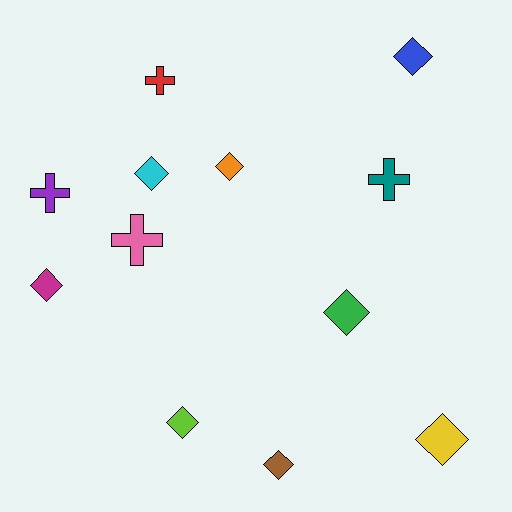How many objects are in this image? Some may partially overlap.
There are 12 objects.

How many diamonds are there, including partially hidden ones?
There are 8 diamonds.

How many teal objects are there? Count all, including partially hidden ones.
There is 1 teal object.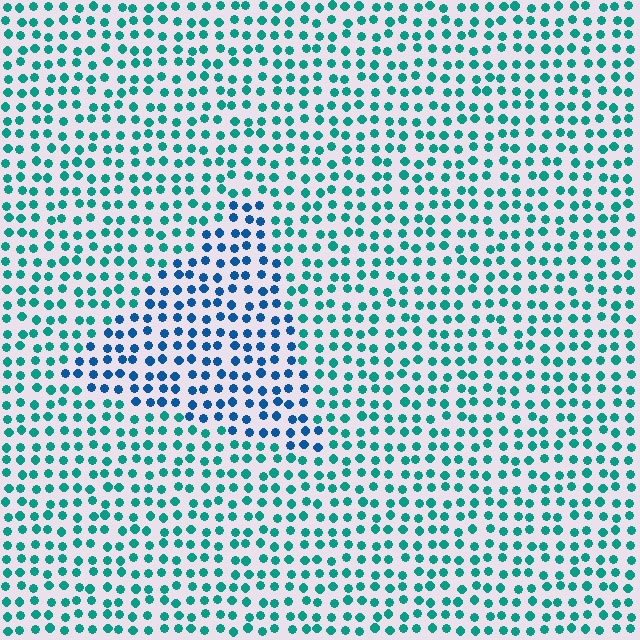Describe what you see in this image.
The image is filled with small teal elements in a uniform arrangement. A triangle-shaped region is visible where the elements are tinted to a slightly different hue, forming a subtle color boundary.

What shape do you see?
I see a triangle.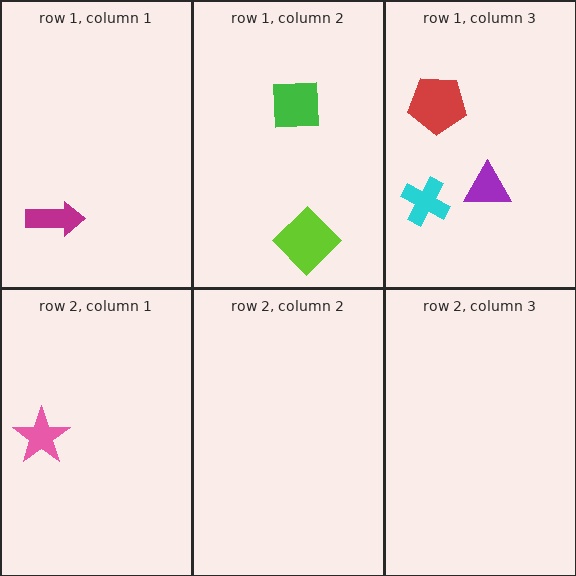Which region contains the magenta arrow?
The row 1, column 1 region.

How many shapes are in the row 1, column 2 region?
2.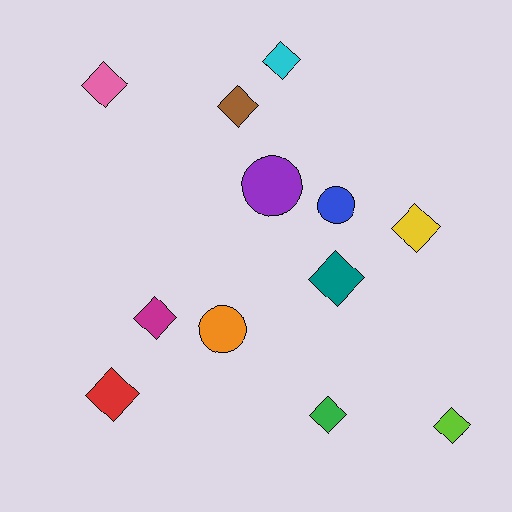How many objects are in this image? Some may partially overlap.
There are 12 objects.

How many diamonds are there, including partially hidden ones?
There are 9 diamonds.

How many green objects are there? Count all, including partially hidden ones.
There is 1 green object.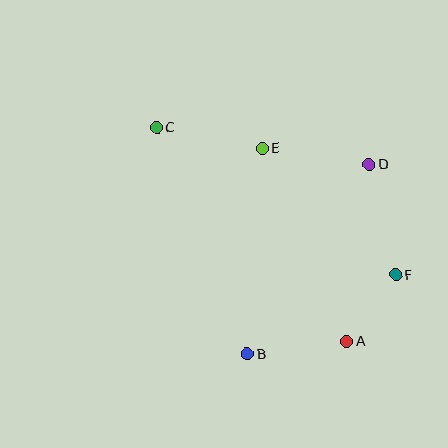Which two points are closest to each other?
Points A and F are closest to each other.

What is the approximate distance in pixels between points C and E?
The distance between C and E is approximately 108 pixels.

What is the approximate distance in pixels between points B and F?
The distance between B and F is approximately 168 pixels.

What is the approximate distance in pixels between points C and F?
The distance between C and F is approximately 281 pixels.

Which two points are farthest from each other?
Points A and C are farthest from each other.